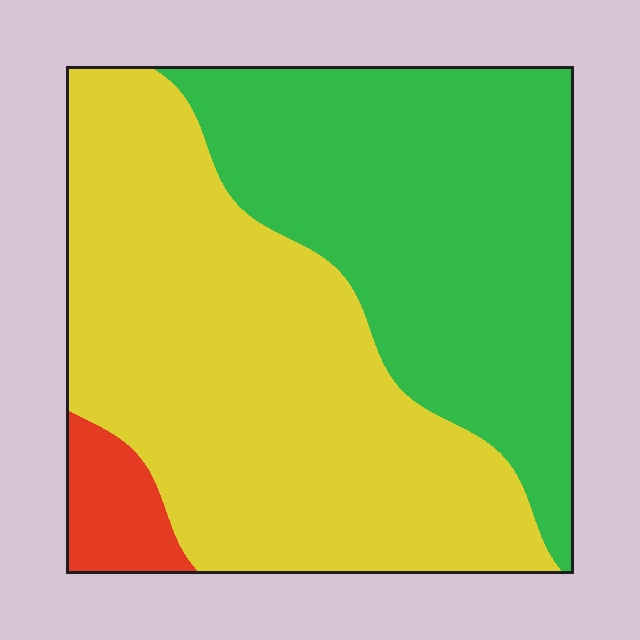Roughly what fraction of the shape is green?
Green takes up between a third and a half of the shape.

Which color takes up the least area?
Red, at roughly 5%.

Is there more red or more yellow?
Yellow.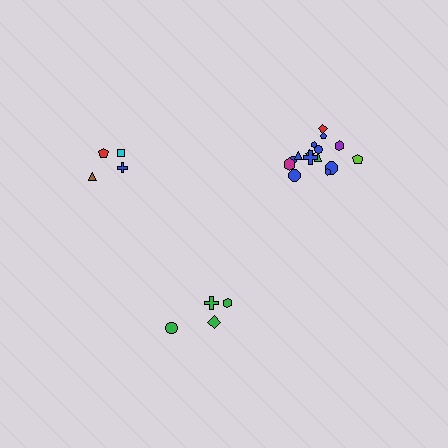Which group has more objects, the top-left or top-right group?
The top-right group.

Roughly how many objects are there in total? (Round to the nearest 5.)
Roughly 25 objects in total.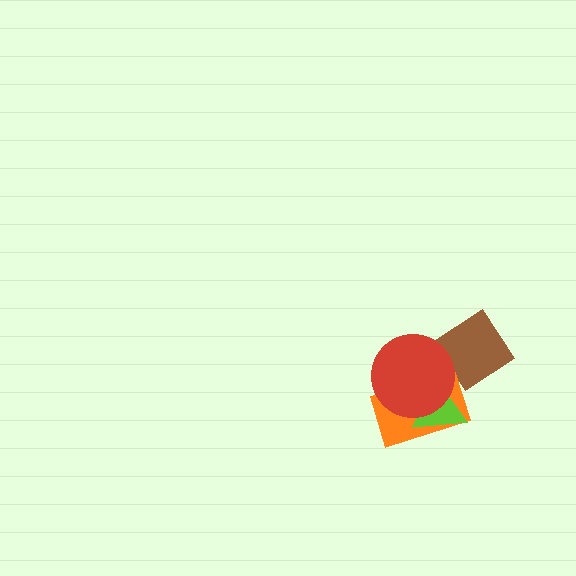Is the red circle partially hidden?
No, no other shape covers it.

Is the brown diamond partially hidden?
Yes, it is partially covered by another shape.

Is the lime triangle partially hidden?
Yes, it is partially covered by another shape.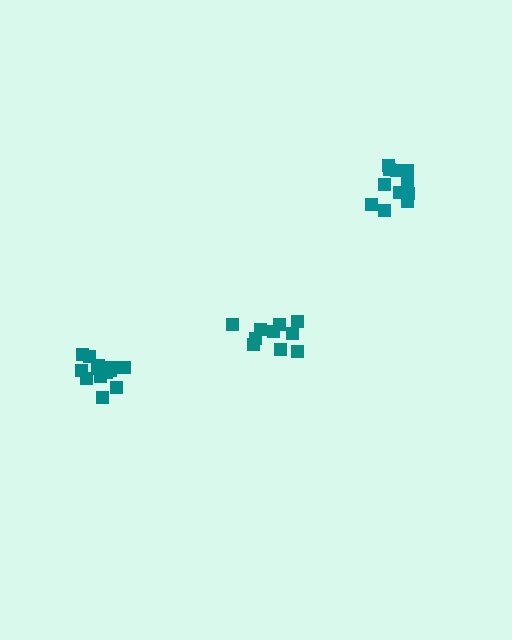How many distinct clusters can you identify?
There are 3 distinct clusters.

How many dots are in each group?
Group 1: 10 dots, Group 2: 13 dots, Group 3: 13 dots (36 total).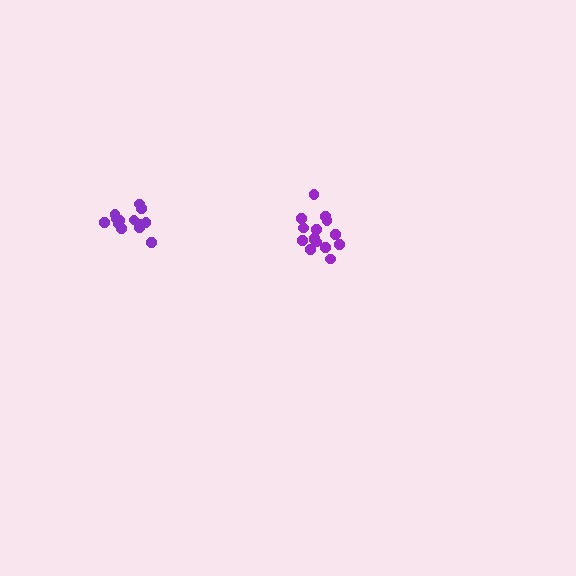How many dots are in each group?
Group 1: 15 dots, Group 2: 14 dots (29 total).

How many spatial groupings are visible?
There are 2 spatial groupings.